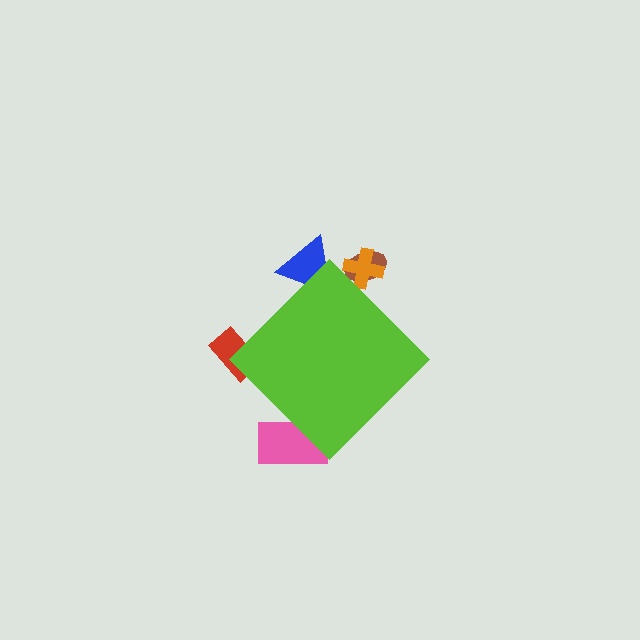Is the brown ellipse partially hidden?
Yes, the brown ellipse is partially hidden behind the lime diamond.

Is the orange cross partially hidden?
Yes, the orange cross is partially hidden behind the lime diamond.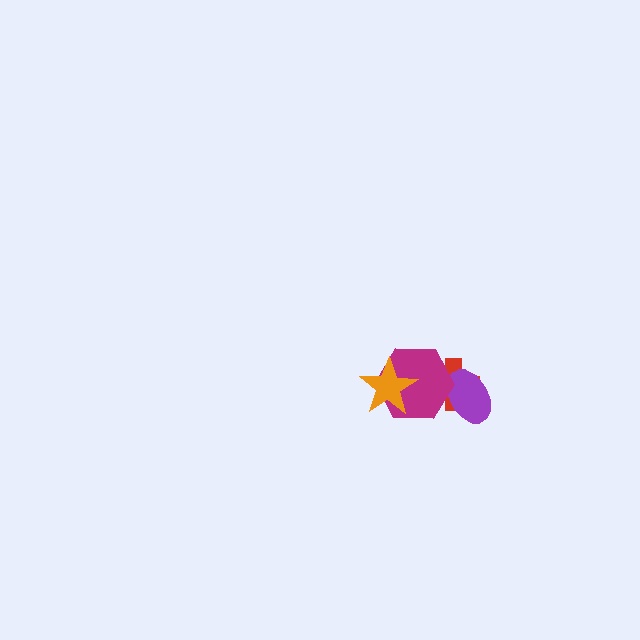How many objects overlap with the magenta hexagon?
3 objects overlap with the magenta hexagon.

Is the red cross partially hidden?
Yes, it is partially covered by another shape.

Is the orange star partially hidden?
No, no other shape covers it.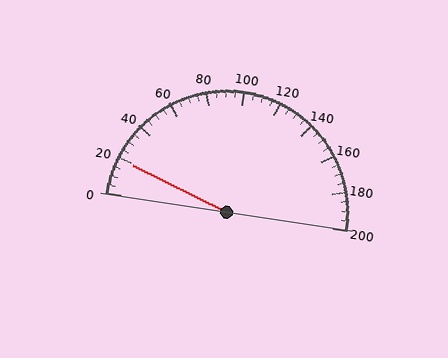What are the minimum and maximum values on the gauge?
The gauge ranges from 0 to 200.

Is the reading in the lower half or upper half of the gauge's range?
The reading is in the lower half of the range (0 to 200).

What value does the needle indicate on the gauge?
The needle indicates approximately 20.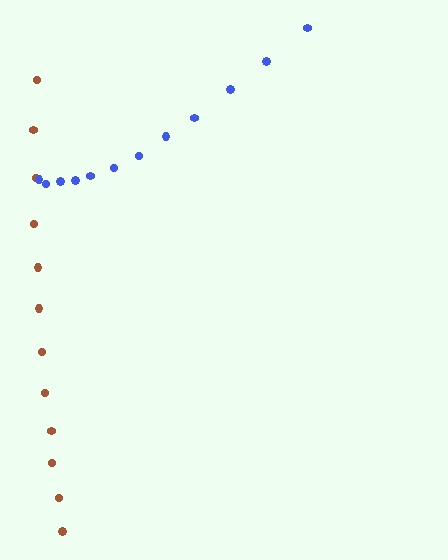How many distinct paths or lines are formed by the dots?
There are 2 distinct paths.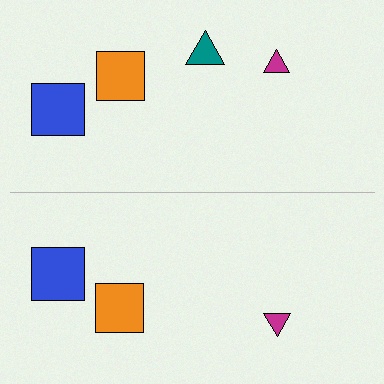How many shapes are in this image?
There are 7 shapes in this image.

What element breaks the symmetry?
A teal triangle is missing from the bottom side.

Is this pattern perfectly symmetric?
No, the pattern is not perfectly symmetric. A teal triangle is missing from the bottom side.